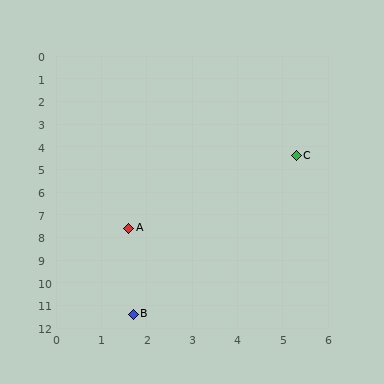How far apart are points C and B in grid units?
Points C and B are about 7.9 grid units apart.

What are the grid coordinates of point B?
Point B is at approximately (1.7, 11.4).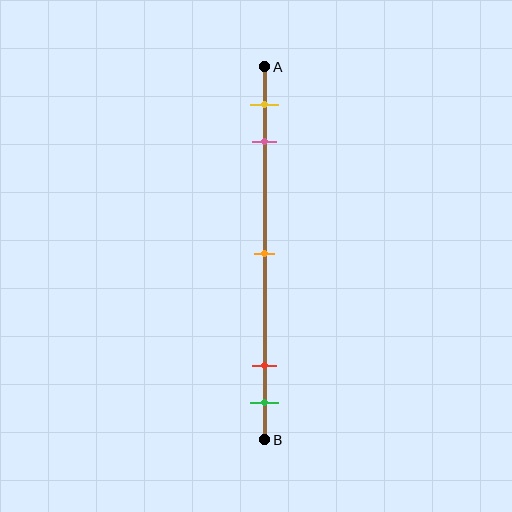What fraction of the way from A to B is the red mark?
The red mark is approximately 80% (0.8) of the way from A to B.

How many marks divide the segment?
There are 5 marks dividing the segment.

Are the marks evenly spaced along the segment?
No, the marks are not evenly spaced.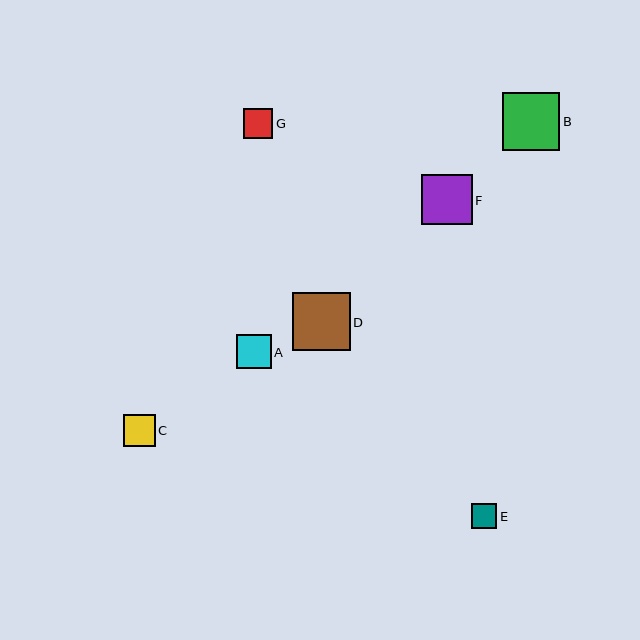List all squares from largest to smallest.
From largest to smallest: D, B, F, A, C, G, E.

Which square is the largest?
Square D is the largest with a size of approximately 58 pixels.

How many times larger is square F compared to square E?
Square F is approximately 2.0 times the size of square E.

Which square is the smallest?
Square E is the smallest with a size of approximately 25 pixels.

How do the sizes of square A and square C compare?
Square A and square C are approximately the same size.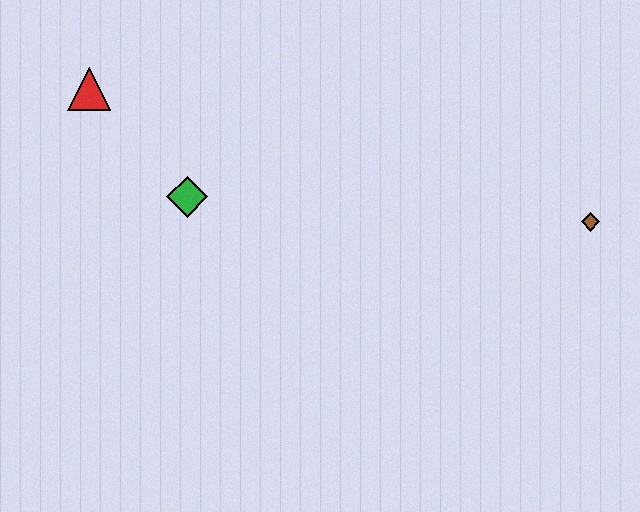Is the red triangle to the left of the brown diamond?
Yes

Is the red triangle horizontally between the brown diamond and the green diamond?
No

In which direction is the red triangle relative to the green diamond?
The red triangle is above the green diamond.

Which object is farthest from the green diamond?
The brown diamond is farthest from the green diamond.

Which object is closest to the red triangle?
The green diamond is closest to the red triangle.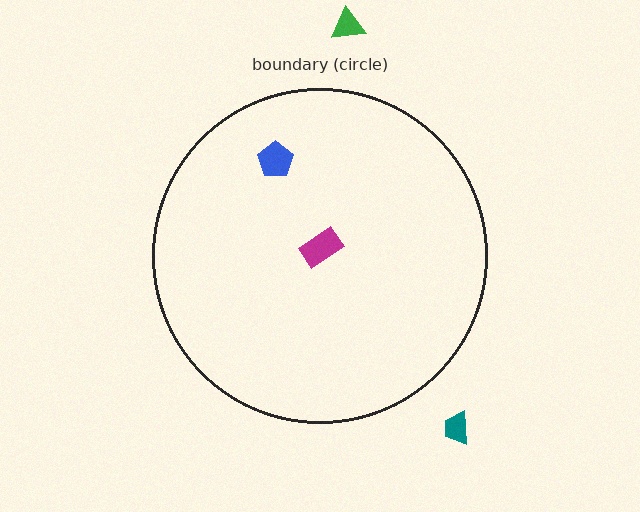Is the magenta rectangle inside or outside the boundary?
Inside.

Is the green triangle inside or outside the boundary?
Outside.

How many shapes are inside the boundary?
2 inside, 2 outside.